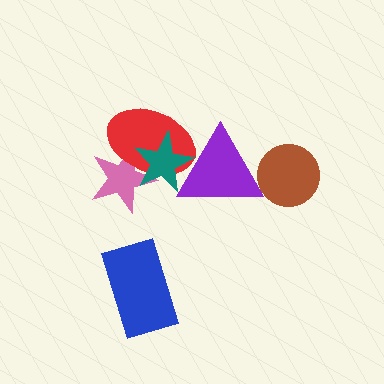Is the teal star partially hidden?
Yes, it is partially covered by another shape.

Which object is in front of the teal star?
The purple triangle is in front of the teal star.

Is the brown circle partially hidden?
Yes, it is partially covered by another shape.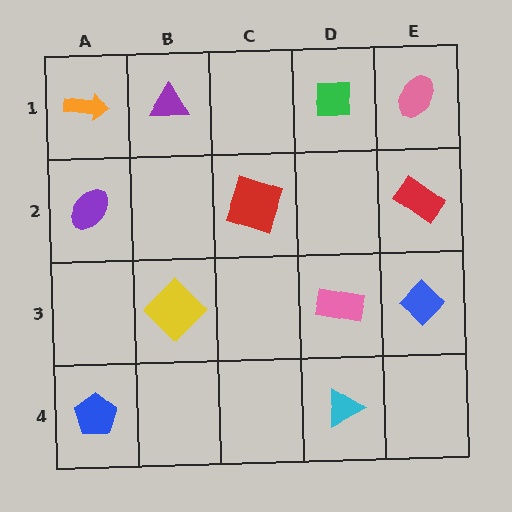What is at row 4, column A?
A blue pentagon.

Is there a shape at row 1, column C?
No, that cell is empty.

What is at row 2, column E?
A red rectangle.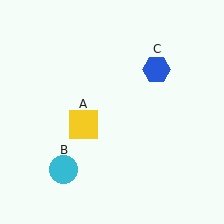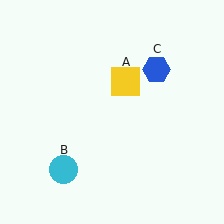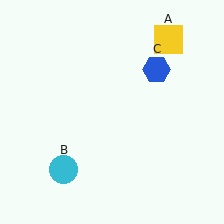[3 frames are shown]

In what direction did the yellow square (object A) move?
The yellow square (object A) moved up and to the right.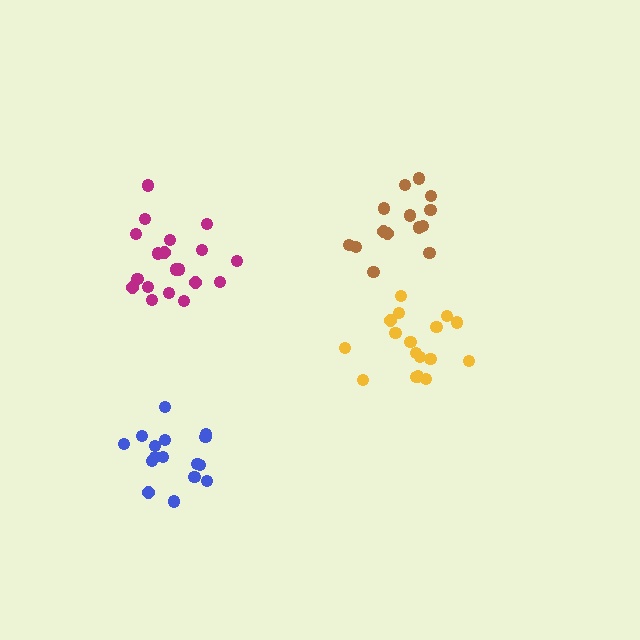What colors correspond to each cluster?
The clusters are colored: magenta, yellow, blue, brown.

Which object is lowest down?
The blue cluster is bottommost.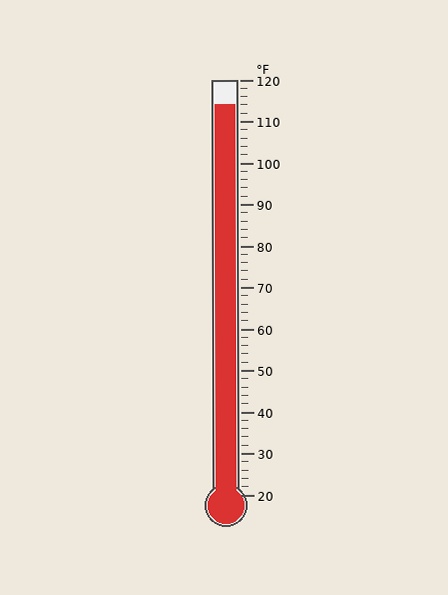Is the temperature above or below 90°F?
The temperature is above 90°F.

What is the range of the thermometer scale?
The thermometer scale ranges from 20°F to 120°F.